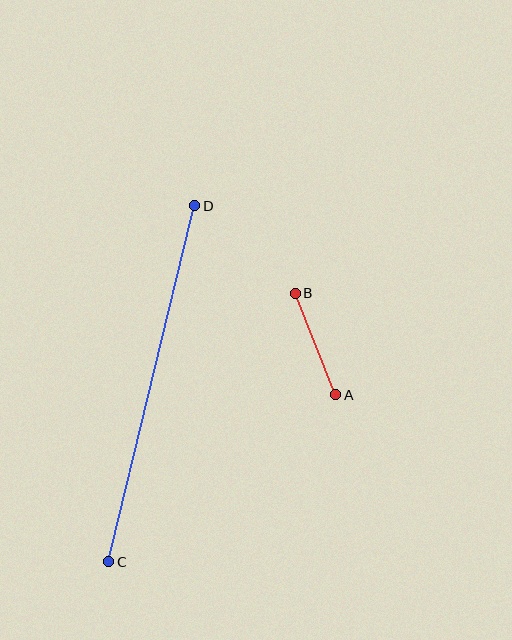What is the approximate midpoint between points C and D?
The midpoint is at approximately (152, 384) pixels.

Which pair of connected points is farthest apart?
Points C and D are farthest apart.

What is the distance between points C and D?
The distance is approximately 366 pixels.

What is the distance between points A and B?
The distance is approximately 109 pixels.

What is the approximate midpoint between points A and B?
The midpoint is at approximately (316, 344) pixels.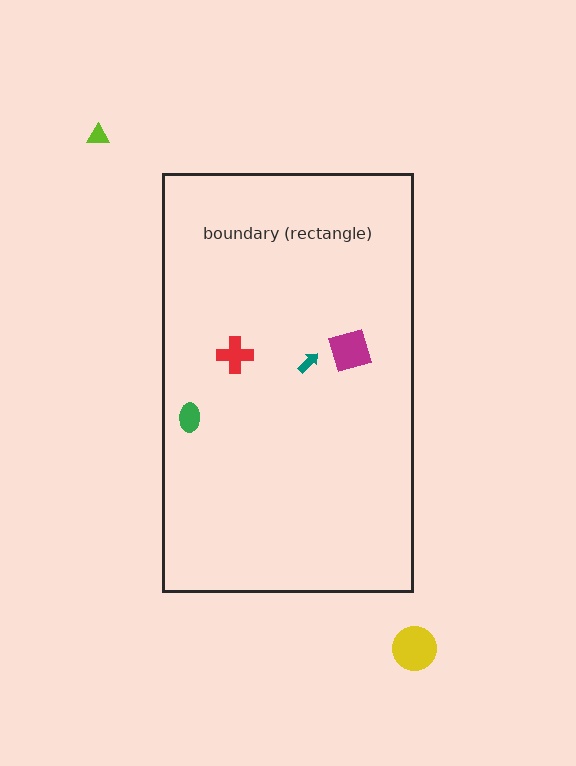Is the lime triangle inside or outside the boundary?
Outside.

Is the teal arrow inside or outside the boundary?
Inside.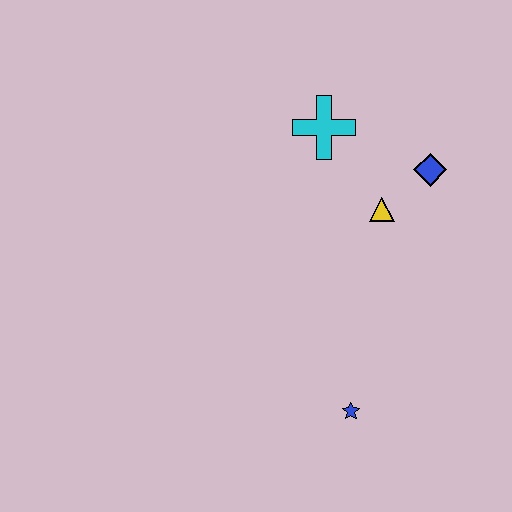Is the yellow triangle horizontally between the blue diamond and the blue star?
Yes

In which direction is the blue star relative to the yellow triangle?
The blue star is below the yellow triangle.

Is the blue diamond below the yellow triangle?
No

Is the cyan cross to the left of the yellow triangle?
Yes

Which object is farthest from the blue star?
The cyan cross is farthest from the blue star.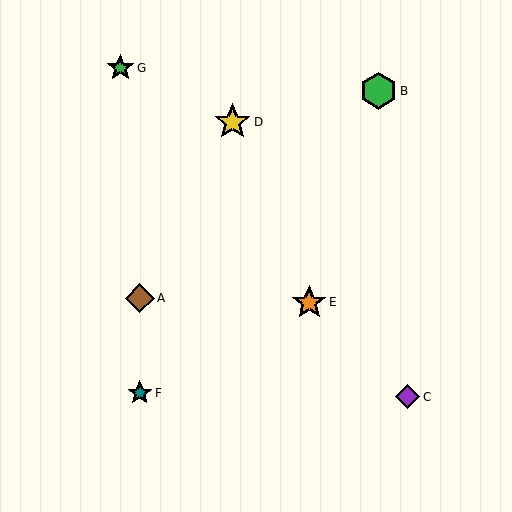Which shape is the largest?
The green hexagon (labeled B) is the largest.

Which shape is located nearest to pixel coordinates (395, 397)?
The purple diamond (labeled C) at (408, 397) is nearest to that location.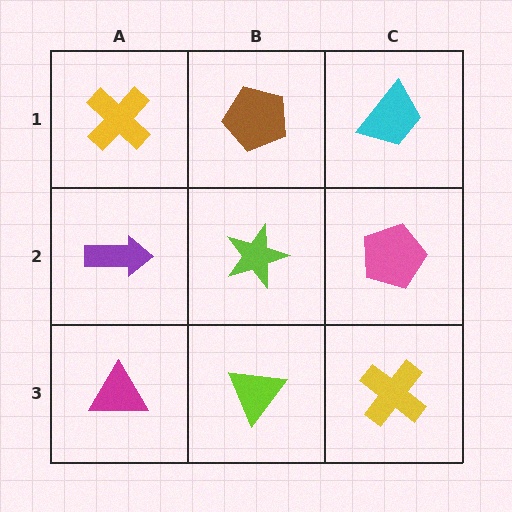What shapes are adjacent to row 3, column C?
A pink pentagon (row 2, column C), a lime triangle (row 3, column B).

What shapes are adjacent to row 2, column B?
A brown pentagon (row 1, column B), a lime triangle (row 3, column B), a purple arrow (row 2, column A), a pink pentagon (row 2, column C).